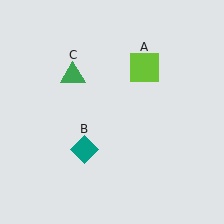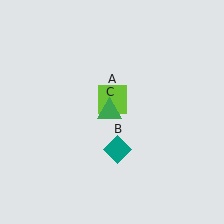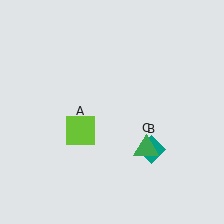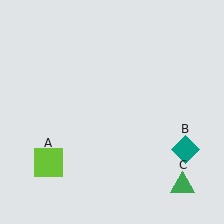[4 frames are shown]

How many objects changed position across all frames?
3 objects changed position: lime square (object A), teal diamond (object B), green triangle (object C).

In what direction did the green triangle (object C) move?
The green triangle (object C) moved down and to the right.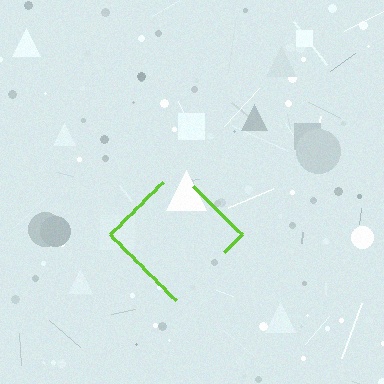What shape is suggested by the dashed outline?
The dashed outline suggests a diamond.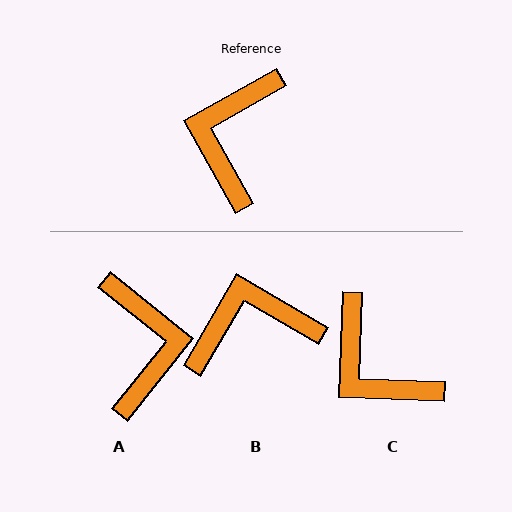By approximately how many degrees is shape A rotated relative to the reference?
Approximately 158 degrees clockwise.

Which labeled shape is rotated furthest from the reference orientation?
A, about 158 degrees away.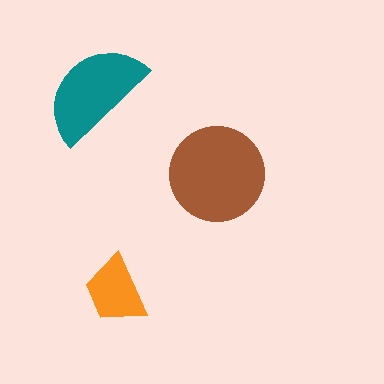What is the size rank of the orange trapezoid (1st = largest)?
3rd.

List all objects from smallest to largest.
The orange trapezoid, the teal semicircle, the brown circle.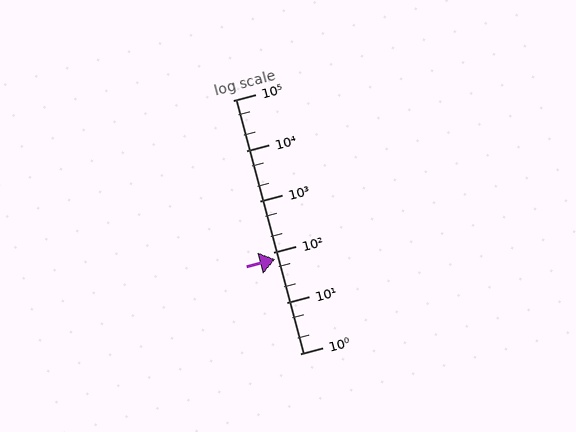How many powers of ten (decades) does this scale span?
The scale spans 5 decades, from 1 to 100000.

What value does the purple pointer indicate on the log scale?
The pointer indicates approximately 72.